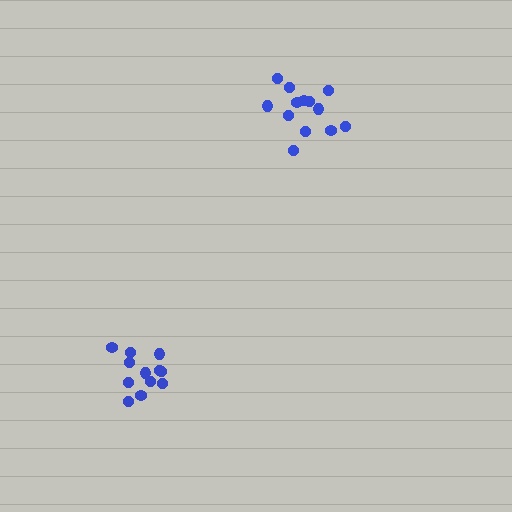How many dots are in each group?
Group 1: 13 dots, Group 2: 12 dots (25 total).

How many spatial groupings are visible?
There are 2 spatial groupings.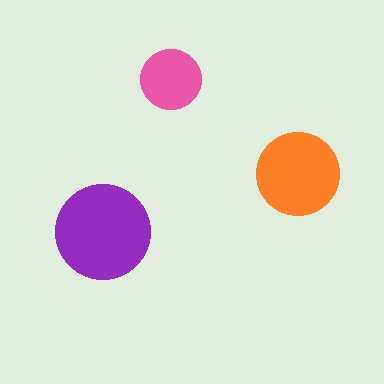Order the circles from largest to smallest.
the purple one, the orange one, the pink one.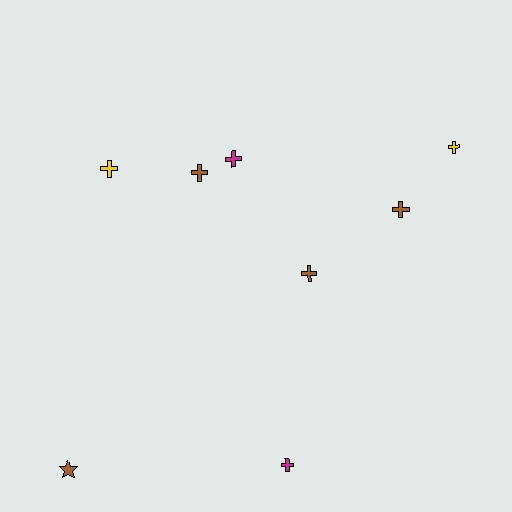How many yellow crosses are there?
There are 2 yellow crosses.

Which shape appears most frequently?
Cross, with 7 objects.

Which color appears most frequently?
Brown, with 4 objects.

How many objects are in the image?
There are 8 objects.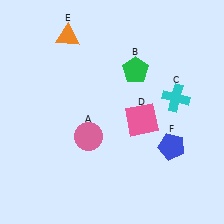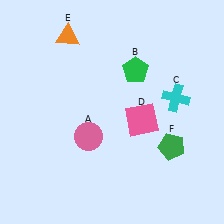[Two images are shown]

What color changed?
The pentagon (F) changed from blue in Image 1 to green in Image 2.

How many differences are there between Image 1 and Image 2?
There is 1 difference between the two images.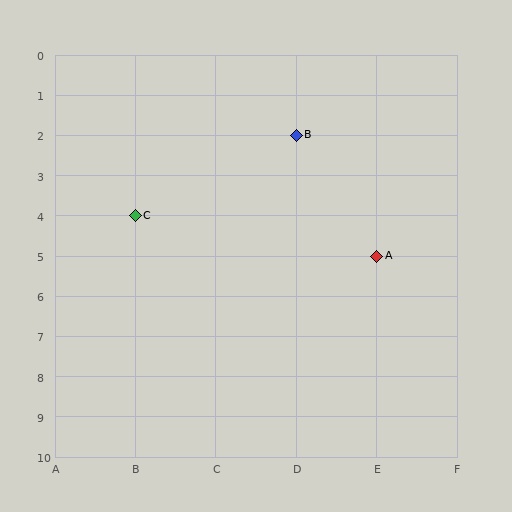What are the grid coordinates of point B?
Point B is at grid coordinates (D, 2).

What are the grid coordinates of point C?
Point C is at grid coordinates (B, 4).